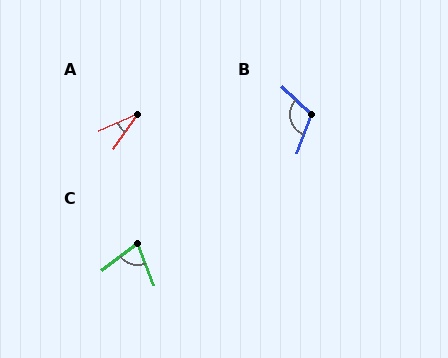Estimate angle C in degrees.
Approximately 74 degrees.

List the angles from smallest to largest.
A (31°), C (74°), B (114°).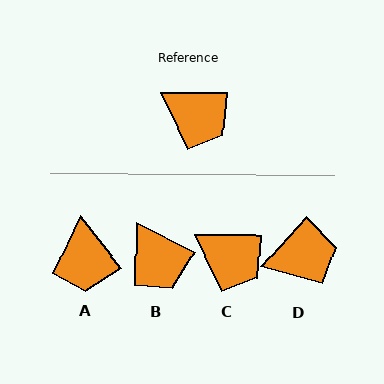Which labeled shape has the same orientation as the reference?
C.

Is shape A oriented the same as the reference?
No, it is off by about 52 degrees.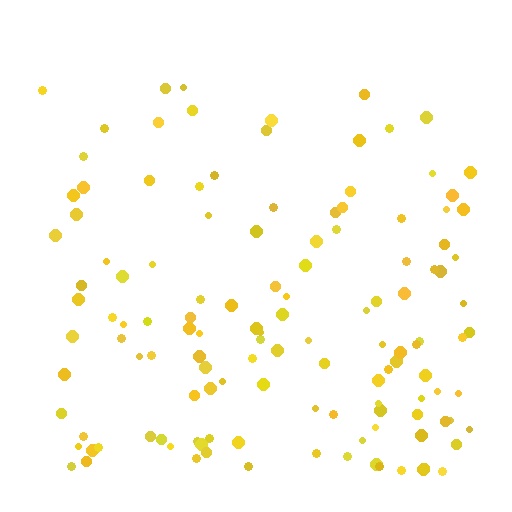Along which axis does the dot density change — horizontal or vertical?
Vertical.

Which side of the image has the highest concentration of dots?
The bottom.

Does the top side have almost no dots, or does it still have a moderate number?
Still a moderate number, just noticeably fewer than the bottom.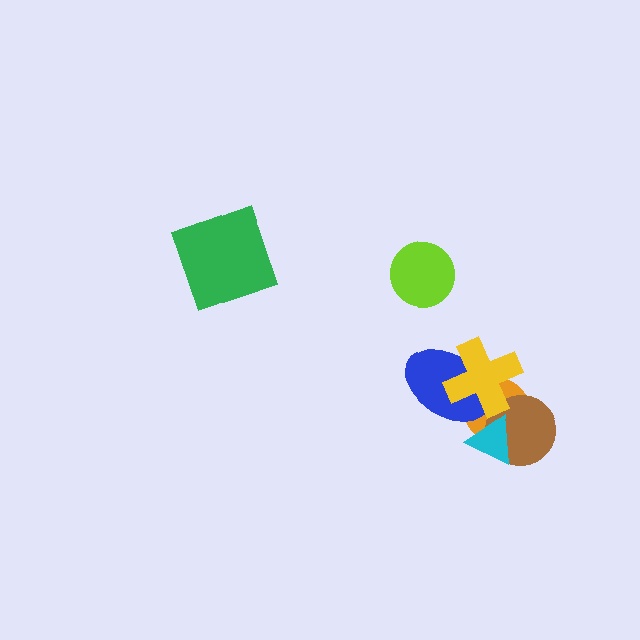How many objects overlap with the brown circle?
3 objects overlap with the brown circle.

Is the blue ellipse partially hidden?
Yes, it is partially covered by another shape.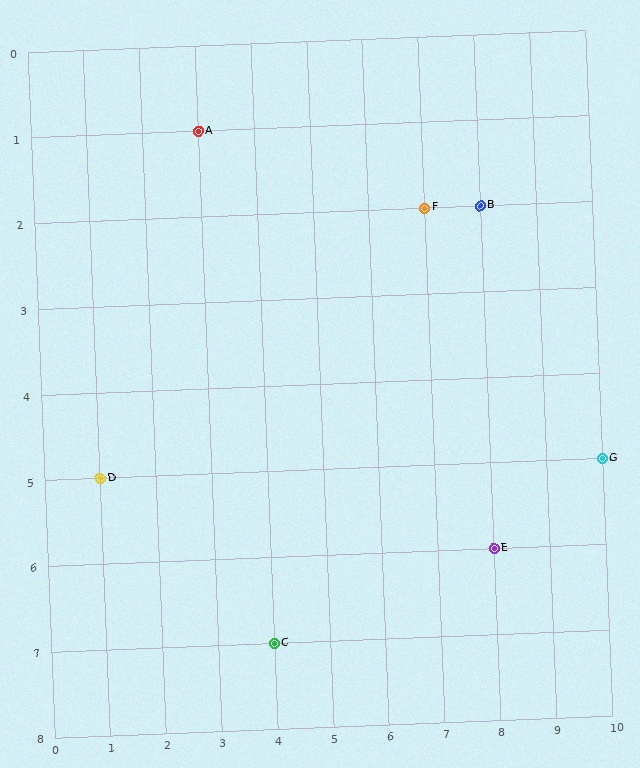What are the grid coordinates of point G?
Point G is at grid coordinates (10, 5).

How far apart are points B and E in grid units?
Points B and E are 4 rows apart.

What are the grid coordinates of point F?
Point F is at grid coordinates (7, 2).